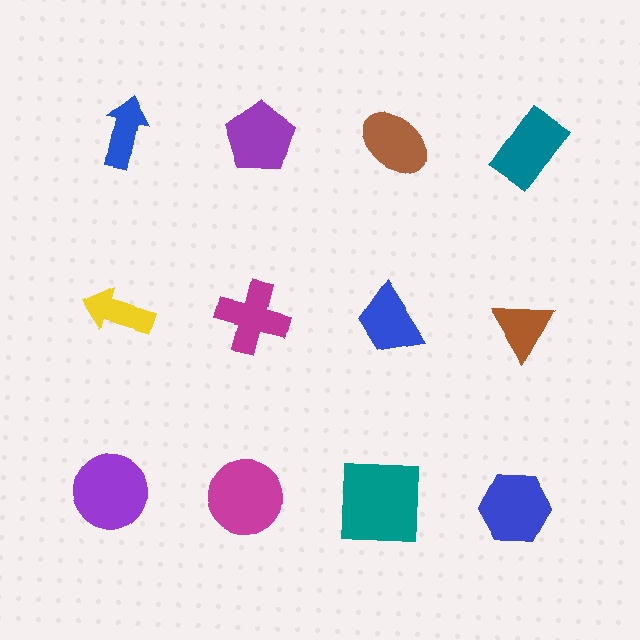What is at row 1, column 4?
A teal rectangle.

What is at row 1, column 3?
A brown ellipse.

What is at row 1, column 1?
A blue arrow.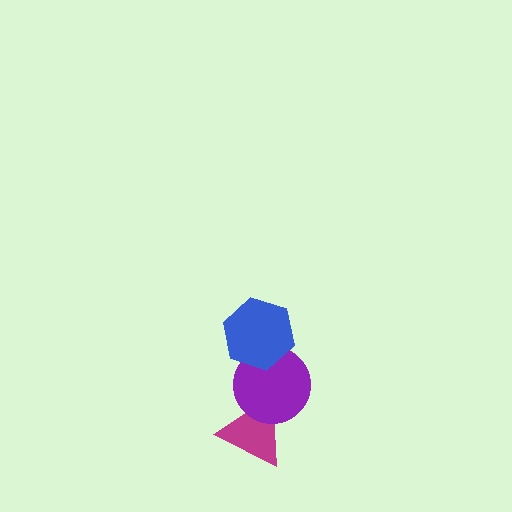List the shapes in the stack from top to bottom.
From top to bottom: the blue hexagon, the purple circle, the magenta triangle.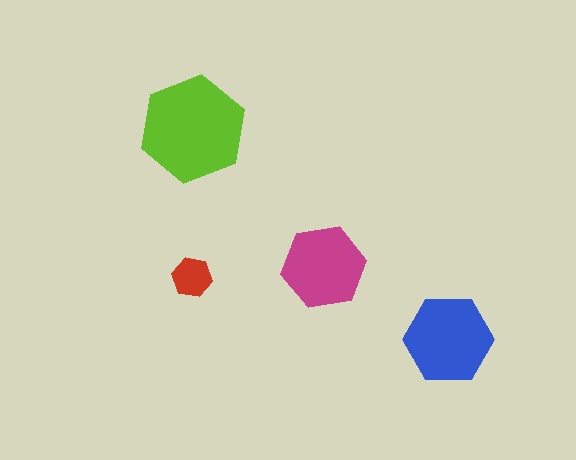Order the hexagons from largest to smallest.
the lime one, the blue one, the magenta one, the red one.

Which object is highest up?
The lime hexagon is topmost.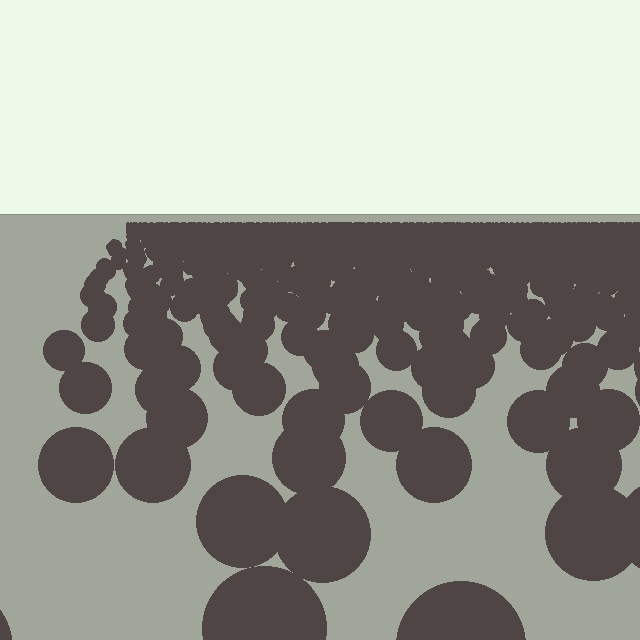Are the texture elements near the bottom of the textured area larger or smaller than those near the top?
Larger. Near the bottom, elements are closer to the viewer and appear at a bigger on-screen size.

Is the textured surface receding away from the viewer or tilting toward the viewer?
The surface is receding away from the viewer. Texture elements get smaller and denser toward the top.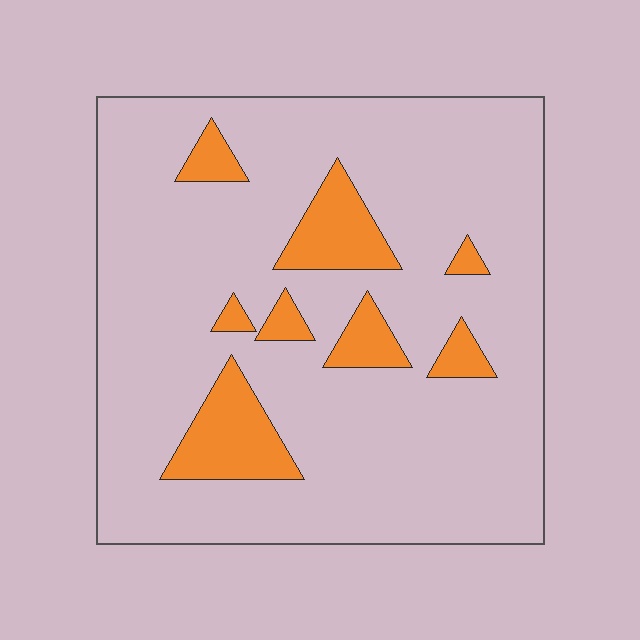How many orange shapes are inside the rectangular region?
8.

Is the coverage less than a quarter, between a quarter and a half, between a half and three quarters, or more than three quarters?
Less than a quarter.